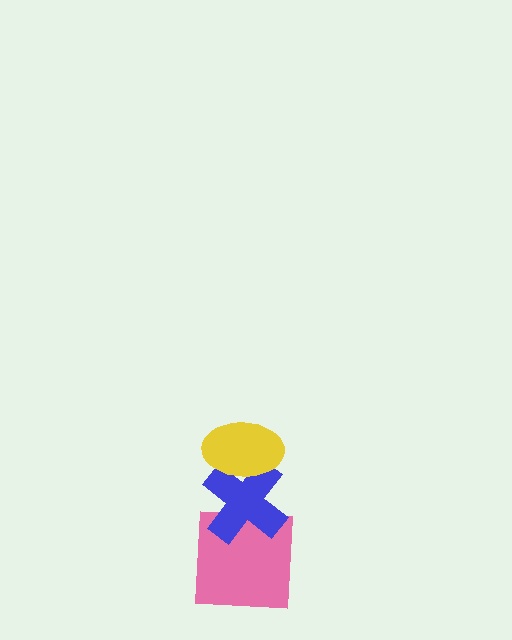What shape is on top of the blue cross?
The yellow ellipse is on top of the blue cross.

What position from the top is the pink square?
The pink square is 3rd from the top.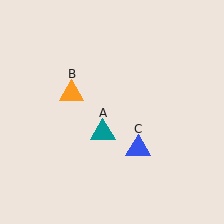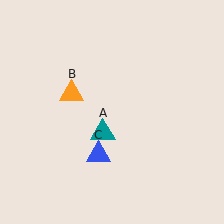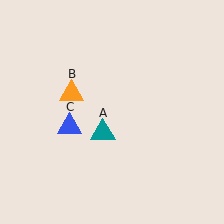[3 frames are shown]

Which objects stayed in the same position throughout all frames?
Teal triangle (object A) and orange triangle (object B) remained stationary.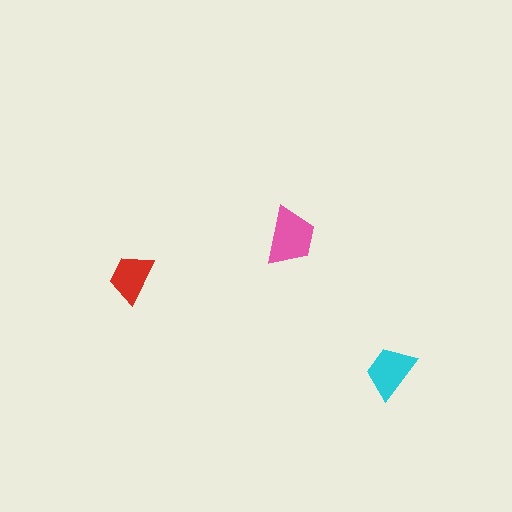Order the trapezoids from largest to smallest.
the pink one, the cyan one, the red one.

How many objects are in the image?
There are 3 objects in the image.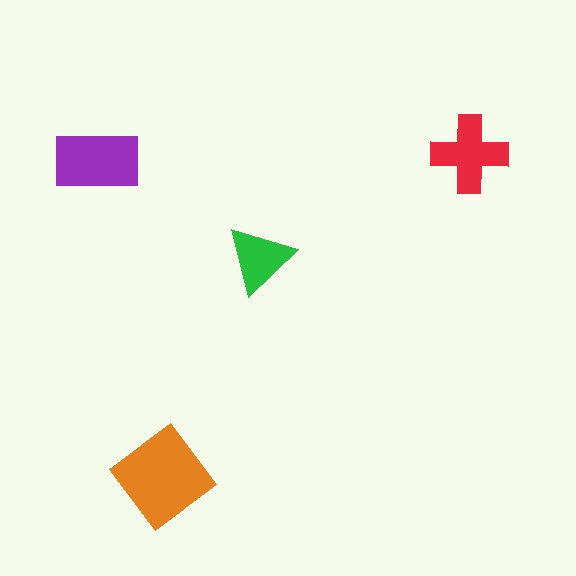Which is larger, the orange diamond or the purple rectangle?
The orange diamond.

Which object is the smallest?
The green triangle.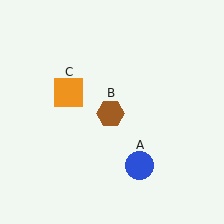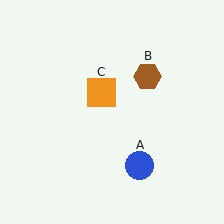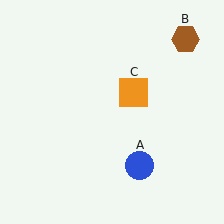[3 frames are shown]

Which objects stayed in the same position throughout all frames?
Blue circle (object A) remained stationary.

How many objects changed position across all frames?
2 objects changed position: brown hexagon (object B), orange square (object C).